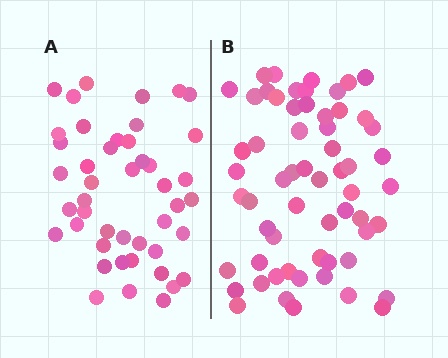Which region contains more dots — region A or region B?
Region B (the right region) has more dots.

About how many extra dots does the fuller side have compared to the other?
Region B has approximately 15 more dots than region A.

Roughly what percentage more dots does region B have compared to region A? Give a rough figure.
About 35% more.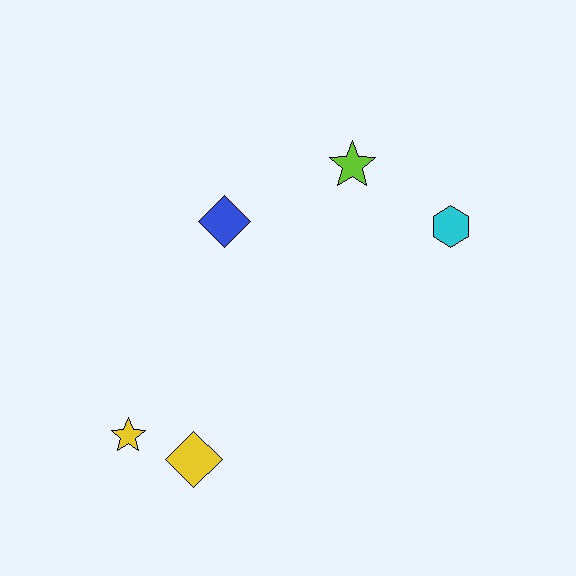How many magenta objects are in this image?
There are no magenta objects.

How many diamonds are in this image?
There are 2 diamonds.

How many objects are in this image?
There are 5 objects.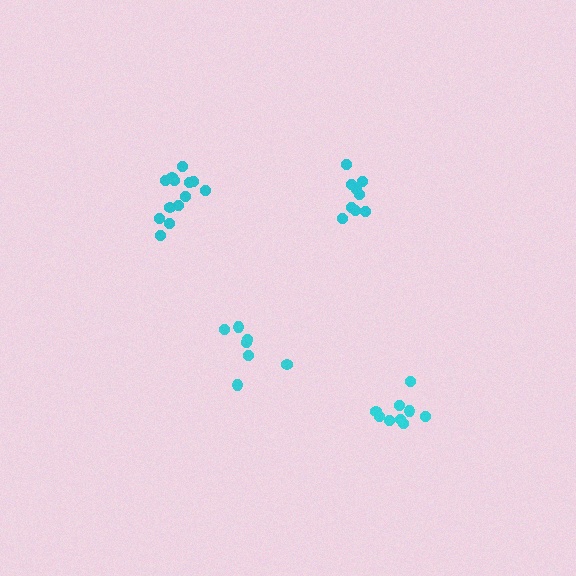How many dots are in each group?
Group 1: 9 dots, Group 2: 7 dots, Group 3: 9 dots, Group 4: 13 dots (38 total).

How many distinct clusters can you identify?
There are 4 distinct clusters.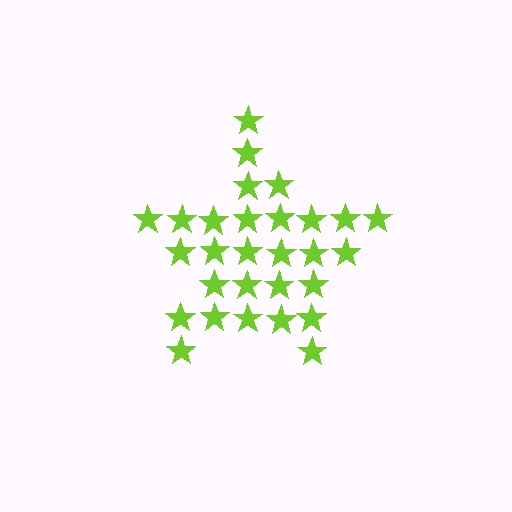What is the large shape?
The large shape is a star.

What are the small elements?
The small elements are stars.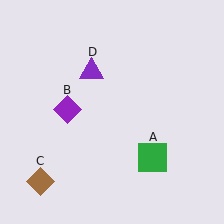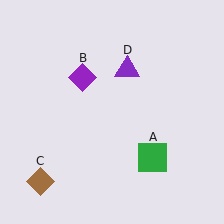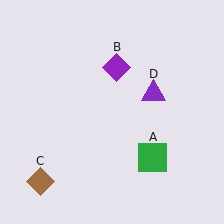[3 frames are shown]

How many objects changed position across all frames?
2 objects changed position: purple diamond (object B), purple triangle (object D).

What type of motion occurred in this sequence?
The purple diamond (object B), purple triangle (object D) rotated clockwise around the center of the scene.